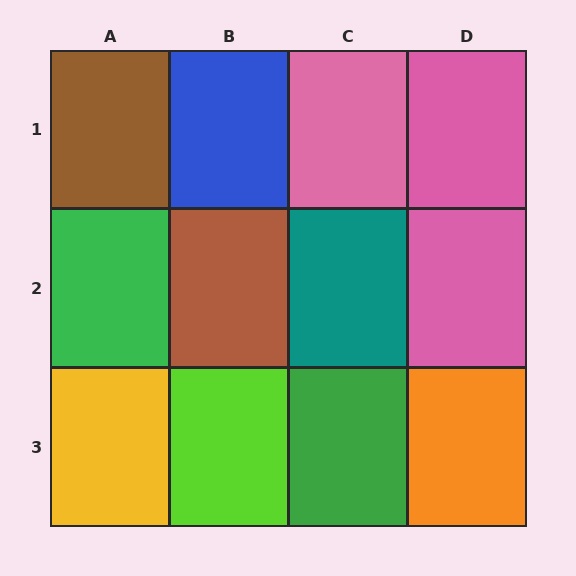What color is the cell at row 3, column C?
Green.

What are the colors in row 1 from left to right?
Brown, blue, pink, pink.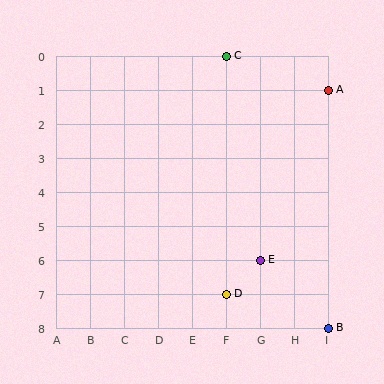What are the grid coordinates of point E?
Point E is at grid coordinates (G, 6).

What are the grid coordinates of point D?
Point D is at grid coordinates (F, 7).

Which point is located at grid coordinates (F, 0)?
Point C is at (F, 0).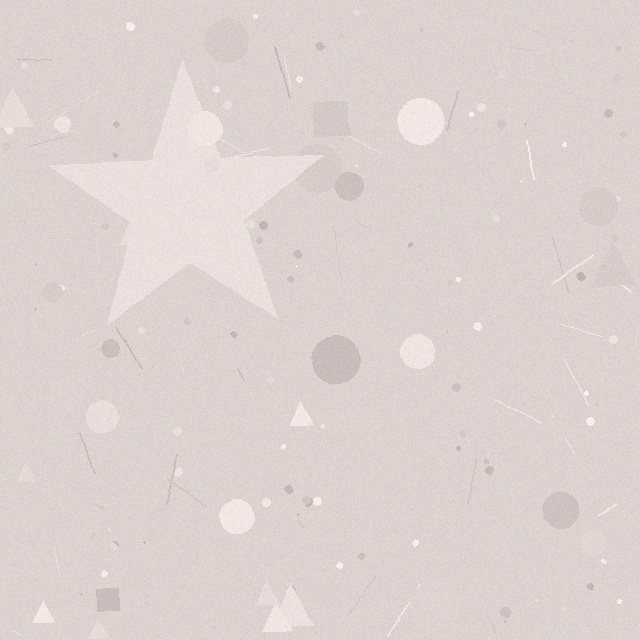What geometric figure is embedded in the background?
A star is embedded in the background.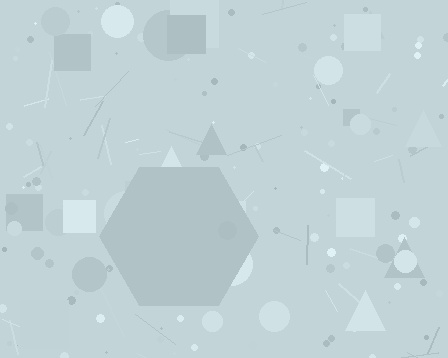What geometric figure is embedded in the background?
A hexagon is embedded in the background.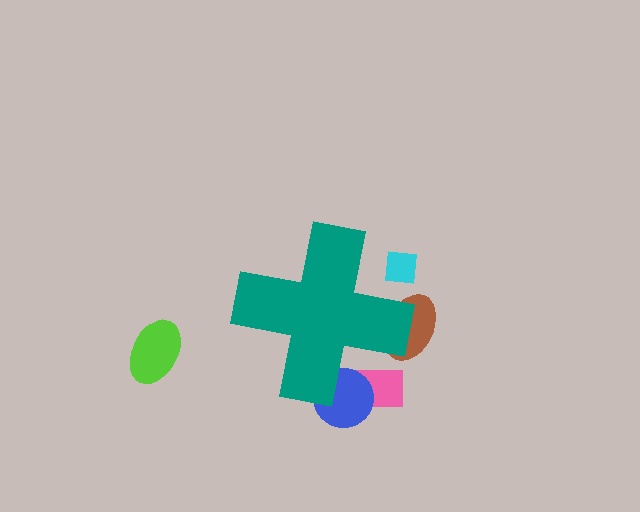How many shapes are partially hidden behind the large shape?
4 shapes are partially hidden.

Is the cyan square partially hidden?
Yes, the cyan square is partially hidden behind the teal cross.